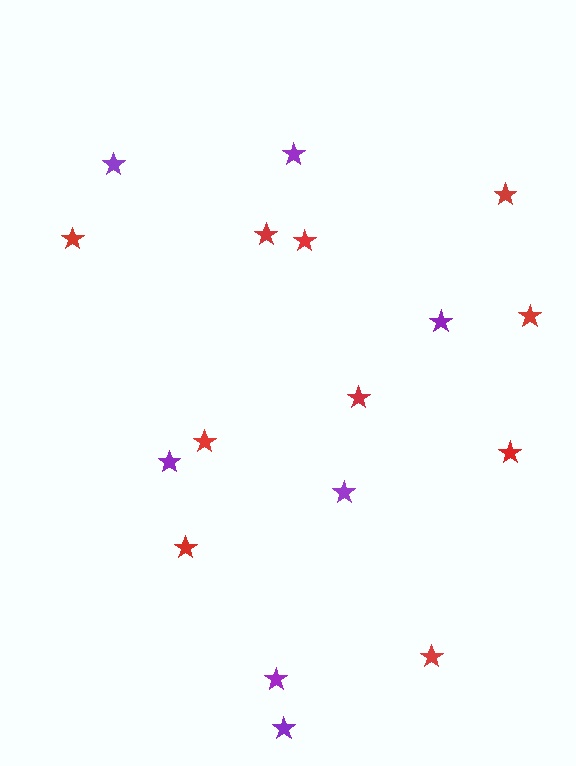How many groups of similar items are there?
There are 2 groups: one group of red stars (10) and one group of purple stars (7).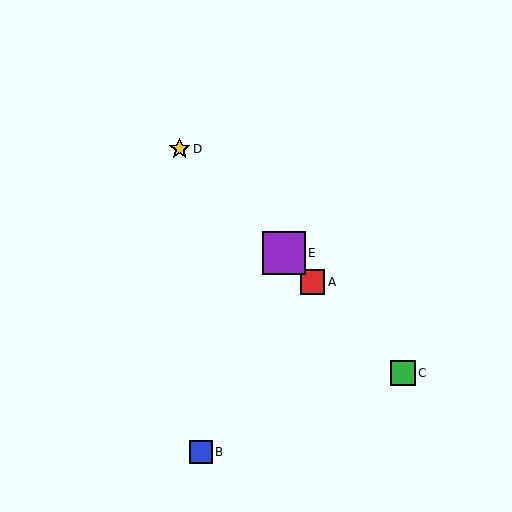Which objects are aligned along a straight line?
Objects A, C, D, E are aligned along a straight line.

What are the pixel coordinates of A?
Object A is at (312, 282).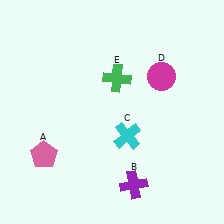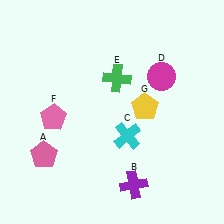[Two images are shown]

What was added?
A pink pentagon (F), a yellow pentagon (G) were added in Image 2.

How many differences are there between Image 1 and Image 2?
There are 2 differences between the two images.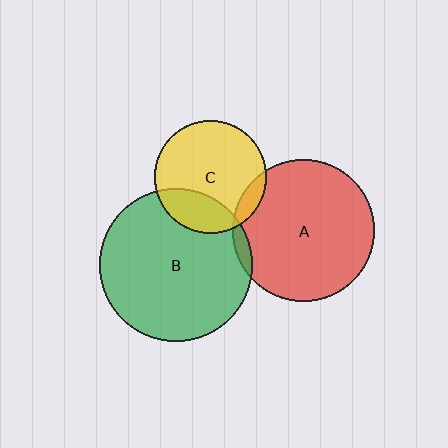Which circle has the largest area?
Circle B (green).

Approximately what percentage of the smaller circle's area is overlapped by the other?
Approximately 10%.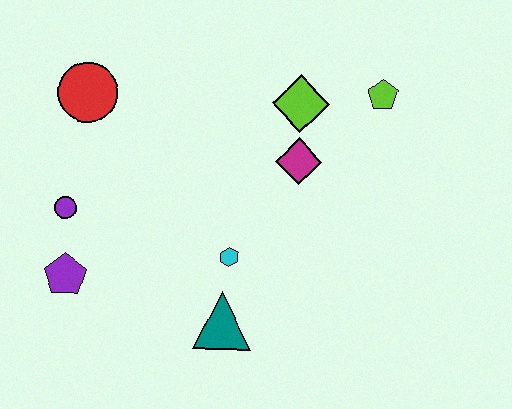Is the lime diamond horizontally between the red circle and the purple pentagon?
No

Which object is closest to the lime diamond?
The magenta diamond is closest to the lime diamond.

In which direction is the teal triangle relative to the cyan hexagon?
The teal triangle is below the cyan hexagon.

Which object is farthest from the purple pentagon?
The lime pentagon is farthest from the purple pentagon.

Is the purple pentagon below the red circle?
Yes